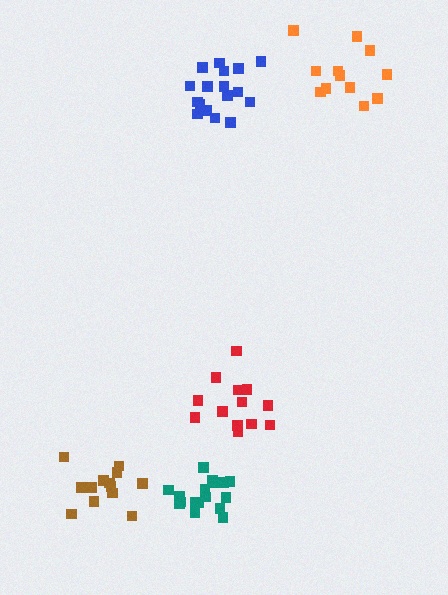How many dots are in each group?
Group 1: 12 dots, Group 2: 17 dots, Group 3: 17 dots, Group 4: 13 dots, Group 5: 13 dots (72 total).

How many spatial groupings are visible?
There are 5 spatial groupings.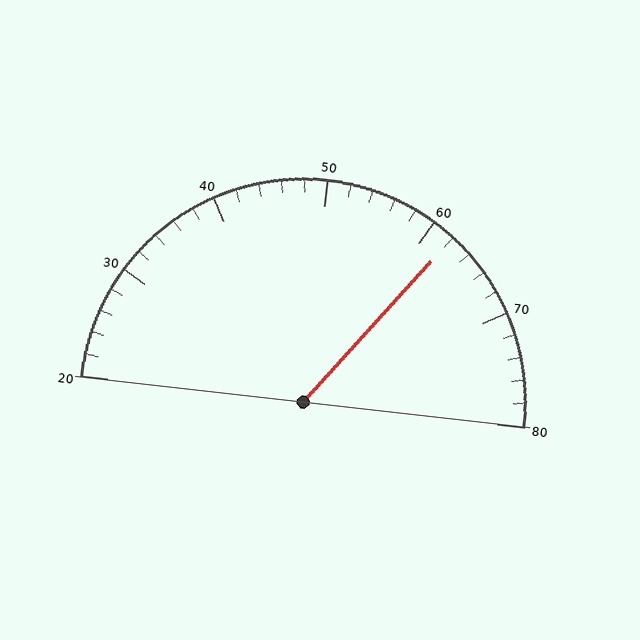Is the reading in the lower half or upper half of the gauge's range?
The reading is in the upper half of the range (20 to 80).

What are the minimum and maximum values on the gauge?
The gauge ranges from 20 to 80.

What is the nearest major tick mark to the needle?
The nearest major tick mark is 60.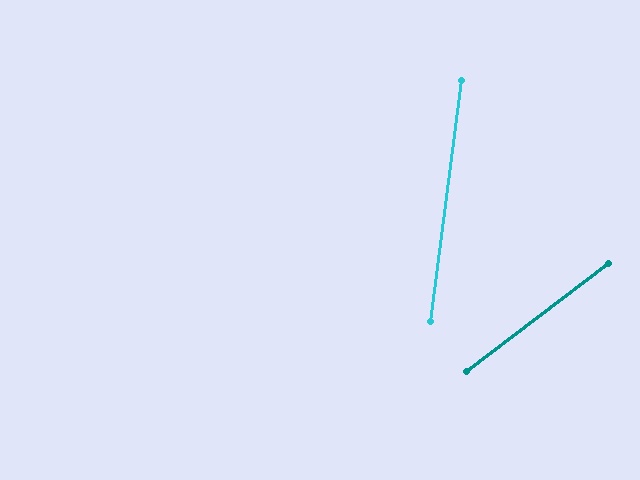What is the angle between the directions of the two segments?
Approximately 46 degrees.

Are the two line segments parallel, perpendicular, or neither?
Neither parallel nor perpendicular — they differ by about 46°.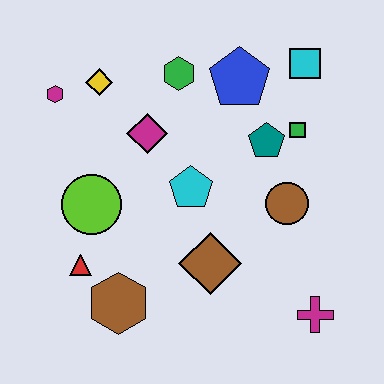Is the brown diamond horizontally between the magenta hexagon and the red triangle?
No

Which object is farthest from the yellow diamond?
The magenta cross is farthest from the yellow diamond.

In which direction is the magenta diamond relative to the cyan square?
The magenta diamond is to the left of the cyan square.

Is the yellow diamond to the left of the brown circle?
Yes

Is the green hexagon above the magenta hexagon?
Yes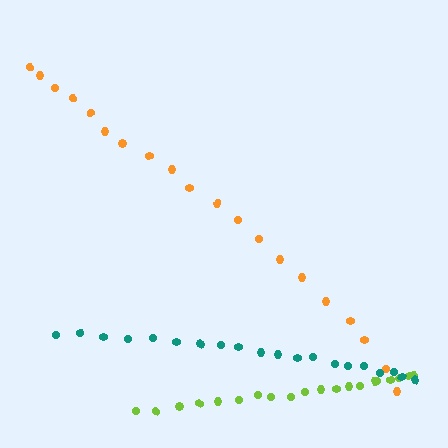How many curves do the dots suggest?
There are 3 distinct paths.